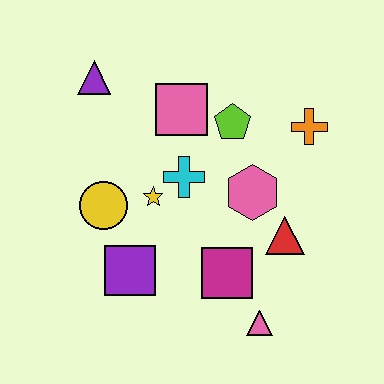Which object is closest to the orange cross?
The lime pentagon is closest to the orange cross.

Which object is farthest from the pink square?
The pink triangle is farthest from the pink square.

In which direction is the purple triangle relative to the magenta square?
The purple triangle is above the magenta square.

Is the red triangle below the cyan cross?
Yes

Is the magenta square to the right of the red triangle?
No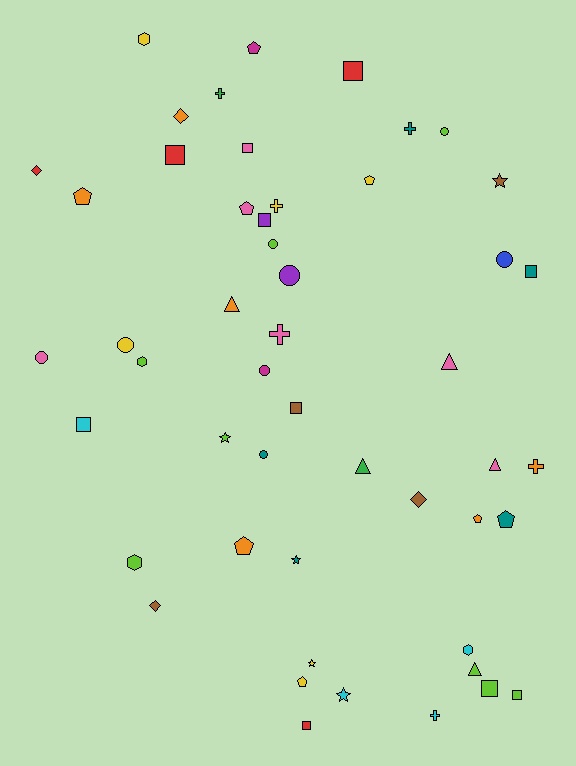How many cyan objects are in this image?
There are 4 cyan objects.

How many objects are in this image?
There are 50 objects.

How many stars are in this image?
There are 5 stars.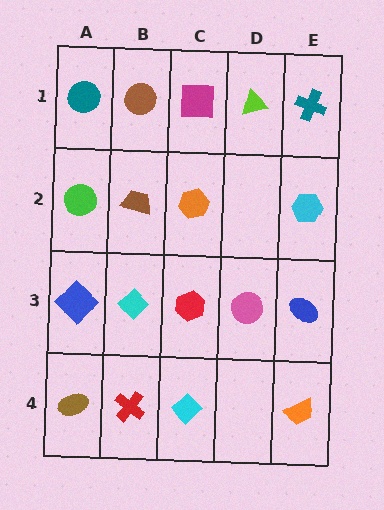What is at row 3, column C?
A red hexagon.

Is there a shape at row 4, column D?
No, that cell is empty.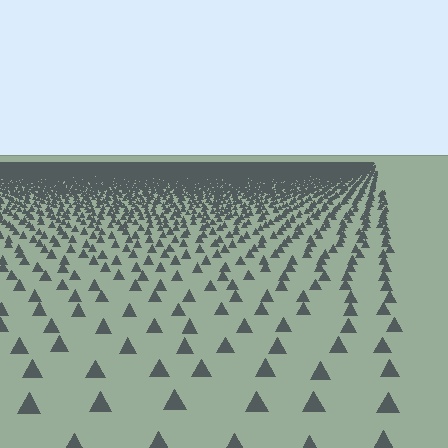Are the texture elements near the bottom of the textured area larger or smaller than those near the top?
Larger. Near the bottom, elements are closer to the viewer and appear at a bigger on-screen size.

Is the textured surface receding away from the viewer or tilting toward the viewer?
The surface is receding away from the viewer. Texture elements get smaller and denser toward the top.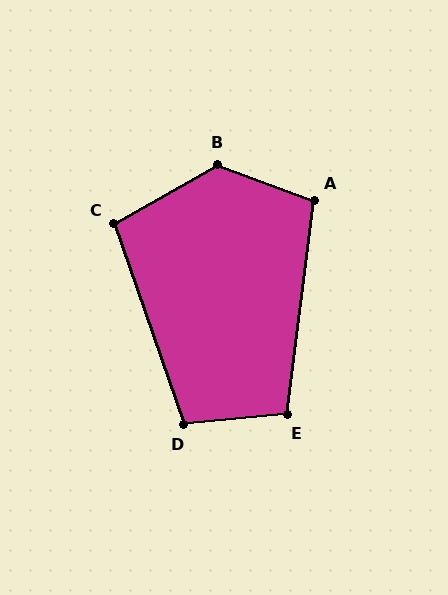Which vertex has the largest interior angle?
B, at approximately 130 degrees.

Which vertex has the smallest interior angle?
C, at approximately 100 degrees.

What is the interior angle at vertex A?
Approximately 103 degrees (obtuse).